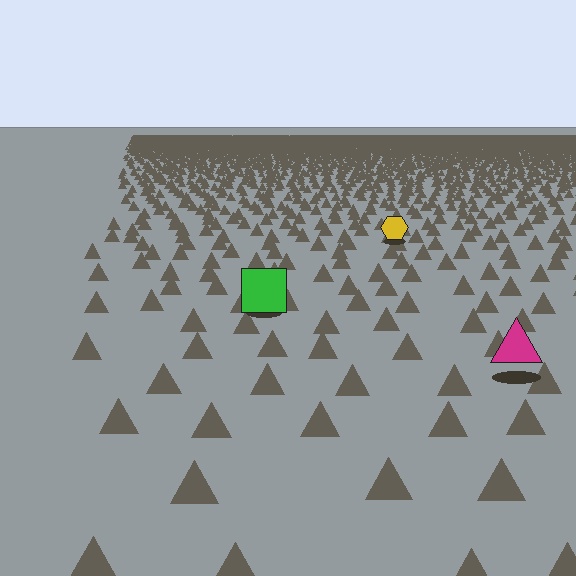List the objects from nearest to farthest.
From nearest to farthest: the magenta triangle, the green square, the yellow hexagon.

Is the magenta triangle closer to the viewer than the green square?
Yes. The magenta triangle is closer — you can tell from the texture gradient: the ground texture is coarser near it.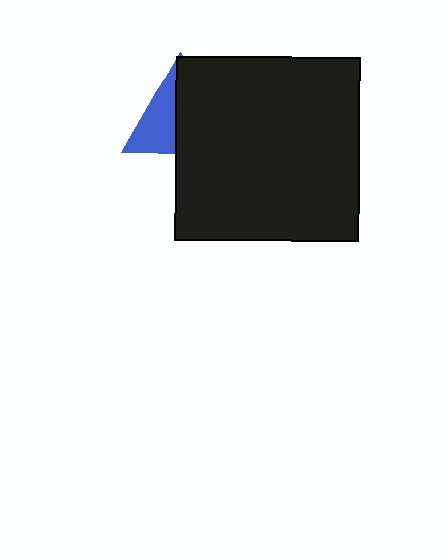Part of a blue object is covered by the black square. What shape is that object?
It is a triangle.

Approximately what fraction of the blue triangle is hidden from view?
Roughly 58% of the blue triangle is hidden behind the black square.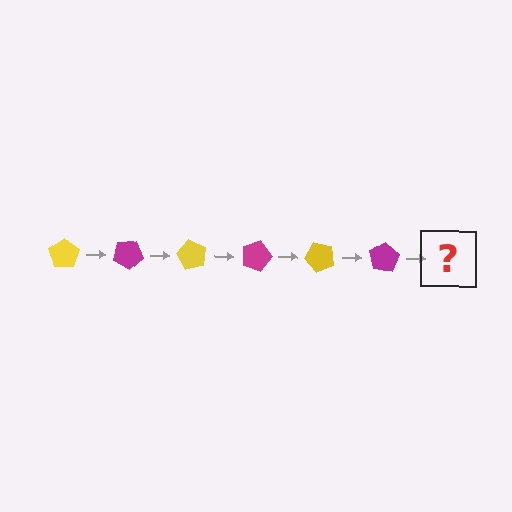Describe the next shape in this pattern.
It should be a yellow pentagon, rotated 180 degrees from the start.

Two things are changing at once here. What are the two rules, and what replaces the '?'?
The two rules are that it rotates 30 degrees each step and the color cycles through yellow and magenta. The '?' should be a yellow pentagon, rotated 180 degrees from the start.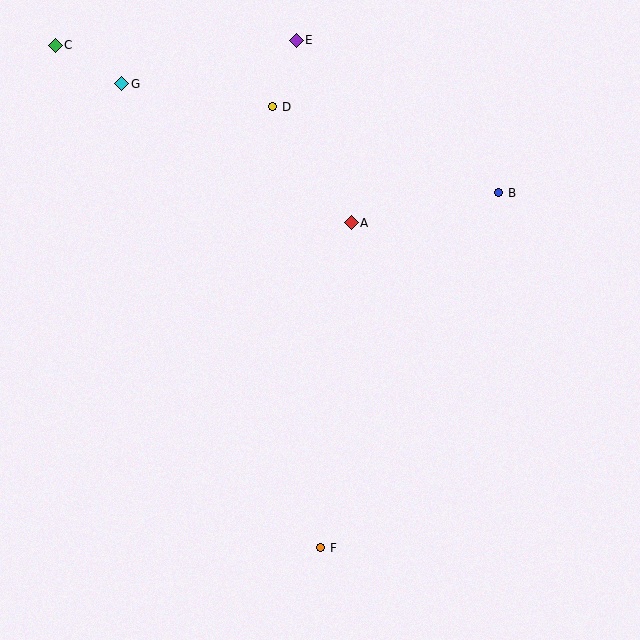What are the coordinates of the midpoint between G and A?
The midpoint between G and A is at (236, 153).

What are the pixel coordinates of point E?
Point E is at (296, 40).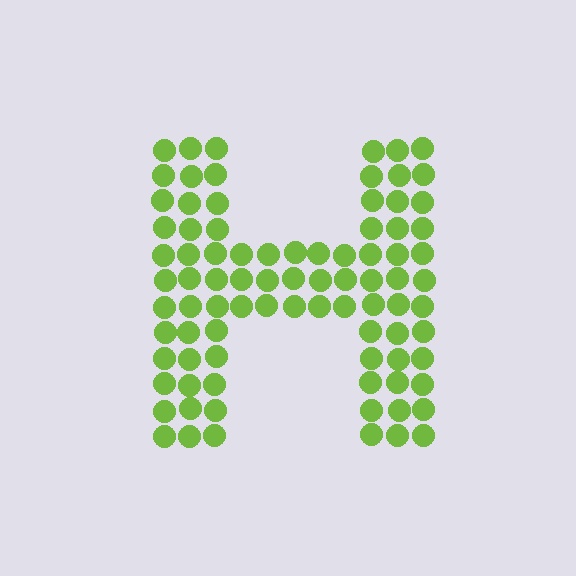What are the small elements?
The small elements are circles.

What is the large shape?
The large shape is the letter H.